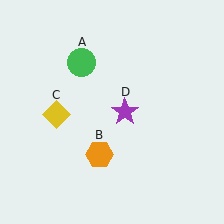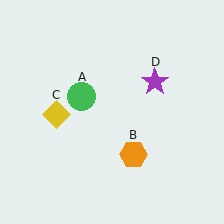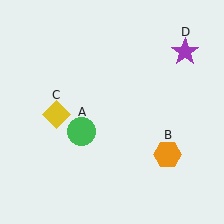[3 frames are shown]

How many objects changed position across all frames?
3 objects changed position: green circle (object A), orange hexagon (object B), purple star (object D).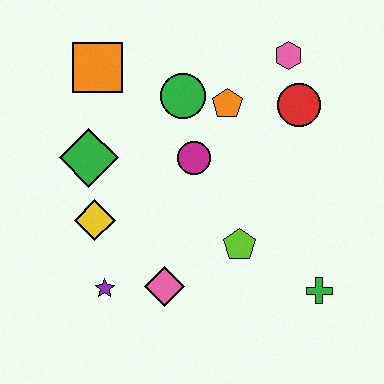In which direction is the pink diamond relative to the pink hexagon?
The pink diamond is below the pink hexagon.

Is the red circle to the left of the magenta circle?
No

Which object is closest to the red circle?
The pink hexagon is closest to the red circle.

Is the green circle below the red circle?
No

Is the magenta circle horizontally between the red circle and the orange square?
Yes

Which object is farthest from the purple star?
The pink hexagon is farthest from the purple star.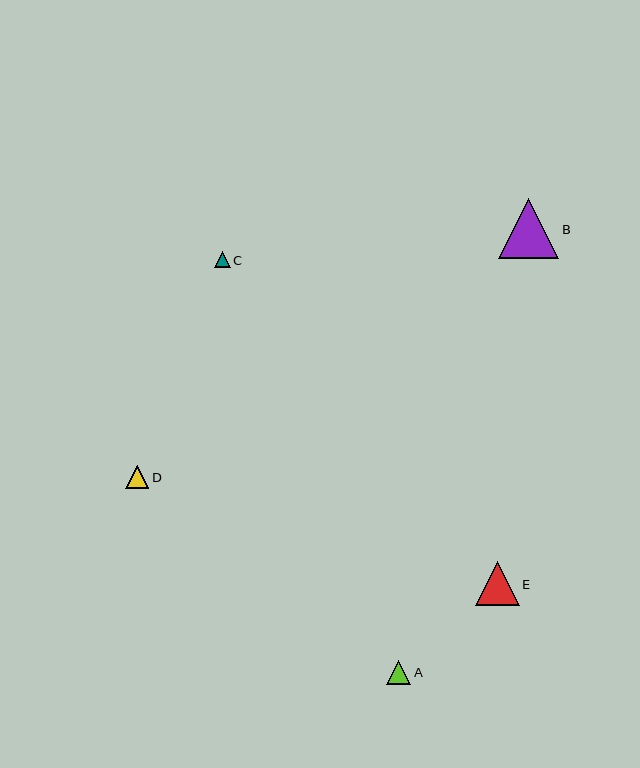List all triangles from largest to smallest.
From largest to smallest: B, E, A, D, C.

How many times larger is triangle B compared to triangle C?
Triangle B is approximately 3.7 times the size of triangle C.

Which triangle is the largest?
Triangle B is the largest with a size of approximately 60 pixels.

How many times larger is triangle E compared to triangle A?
Triangle E is approximately 1.8 times the size of triangle A.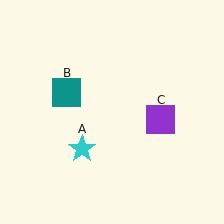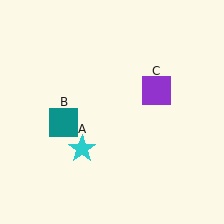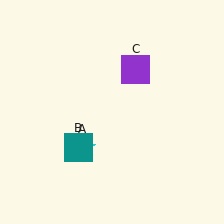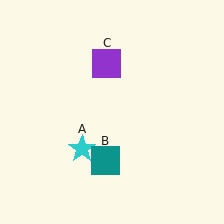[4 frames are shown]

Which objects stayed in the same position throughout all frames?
Cyan star (object A) remained stationary.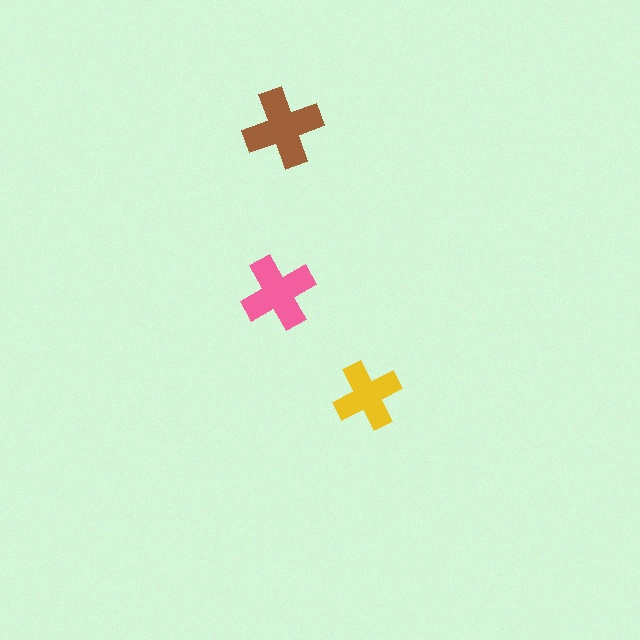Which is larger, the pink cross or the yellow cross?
The pink one.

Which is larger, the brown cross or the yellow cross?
The brown one.